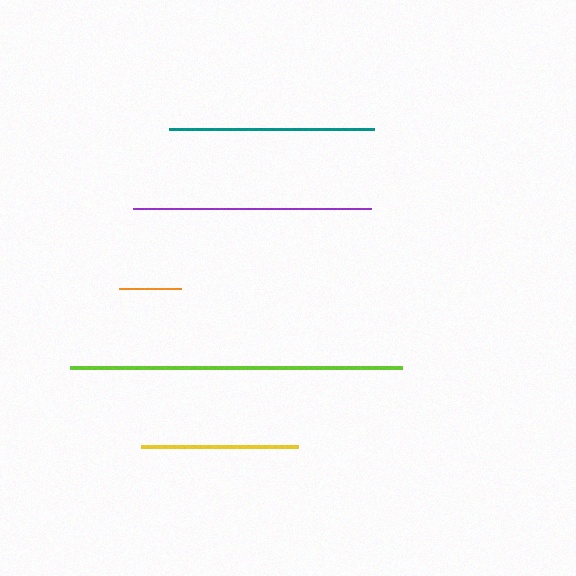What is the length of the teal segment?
The teal segment is approximately 206 pixels long.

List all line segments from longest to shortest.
From longest to shortest: lime, purple, teal, yellow, orange.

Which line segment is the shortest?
The orange line is the shortest at approximately 62 pixels.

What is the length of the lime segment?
The lime segment is approximately 333 pixels long.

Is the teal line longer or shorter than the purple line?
The purple line is longer than the teal line.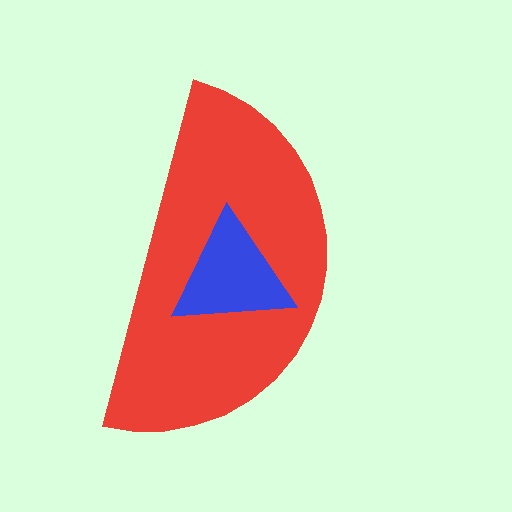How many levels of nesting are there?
2.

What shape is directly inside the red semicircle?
The blue triangle.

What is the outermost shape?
The red semicircle.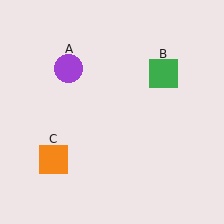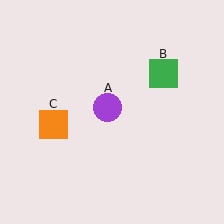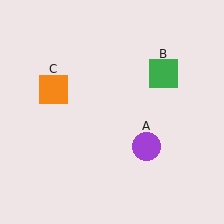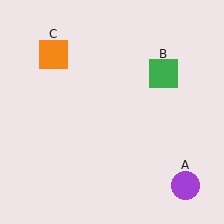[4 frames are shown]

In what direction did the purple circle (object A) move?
The purple circle (object A) moved down and to the right.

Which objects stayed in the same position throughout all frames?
Green square (object B) remained stationary.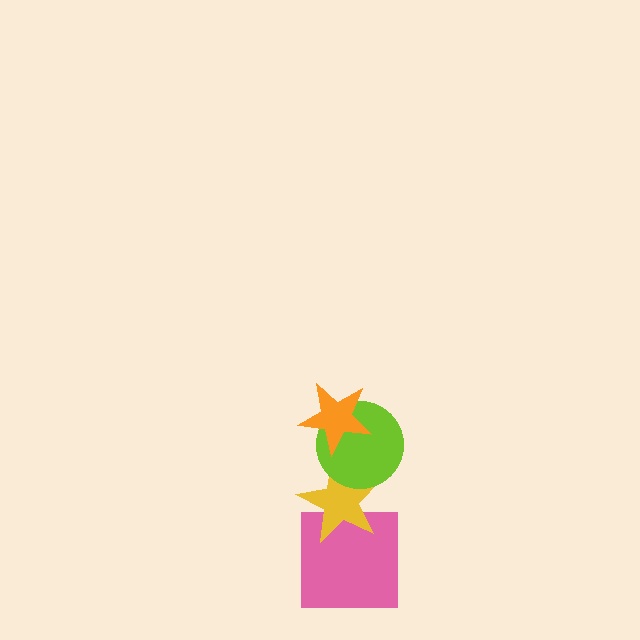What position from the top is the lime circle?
The lime circle is 2nd from the top.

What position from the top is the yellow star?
The yellow star is 3rd from the top.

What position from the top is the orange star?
The orange star is 1st from the top.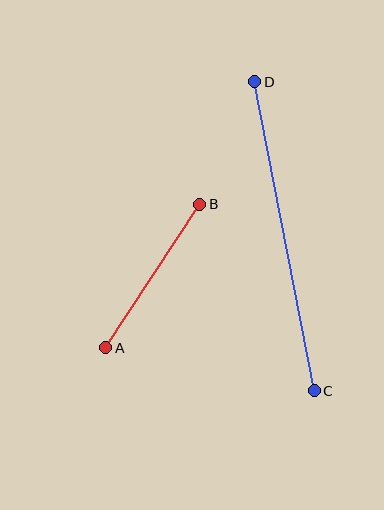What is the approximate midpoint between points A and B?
The midpoint is at approximately (153, 276) pixels.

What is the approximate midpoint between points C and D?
The midpoint is at approximately (284, 236) pixels.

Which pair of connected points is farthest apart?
Points C and D are farthest apart.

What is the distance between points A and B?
The distance is approximately 172 pixels.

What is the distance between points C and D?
The distance is approximately 315 pixels.